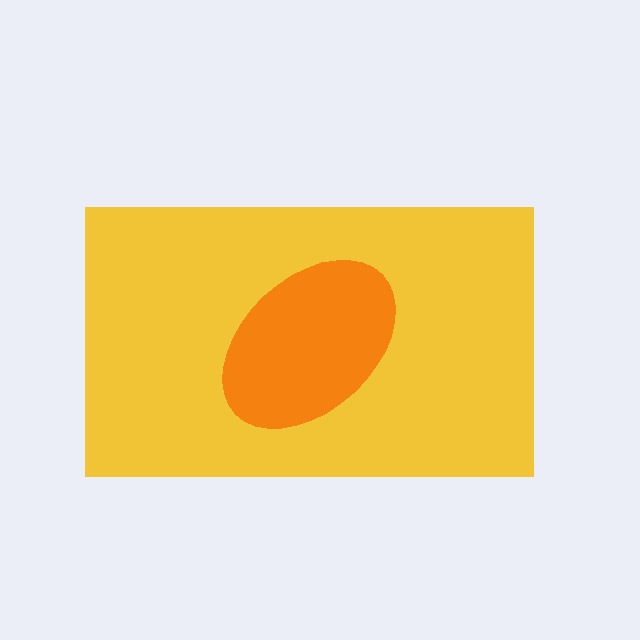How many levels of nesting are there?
2.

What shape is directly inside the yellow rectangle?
The orange ellipse.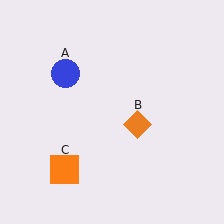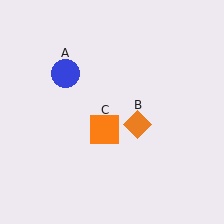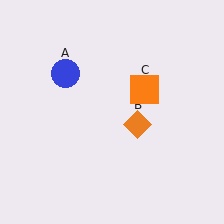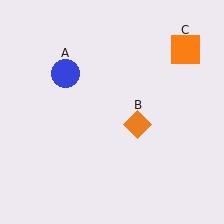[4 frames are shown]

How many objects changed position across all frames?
1 object changed position: orange square (object C).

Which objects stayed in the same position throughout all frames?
Blue circle (object A) and orange diamond (object B) remained stationary.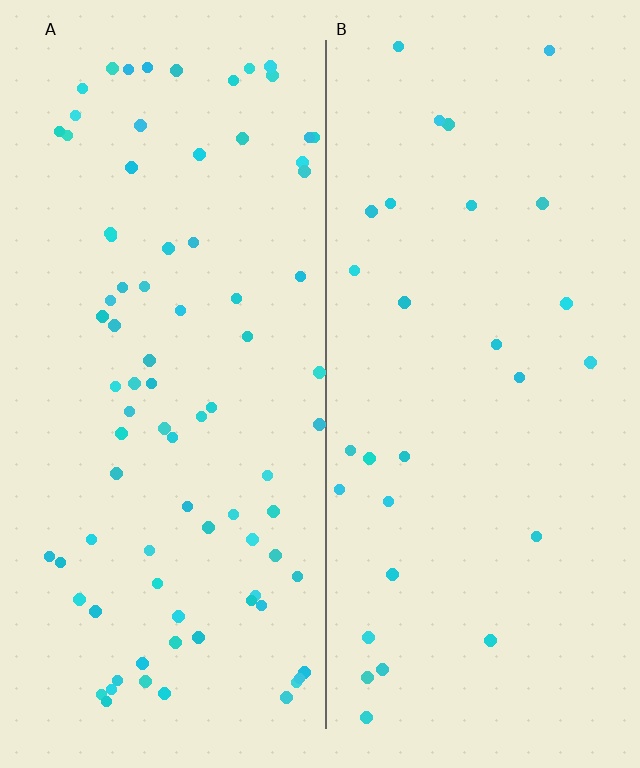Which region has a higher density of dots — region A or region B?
A (the left).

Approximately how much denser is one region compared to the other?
Approximately 2.9× — region A over region B.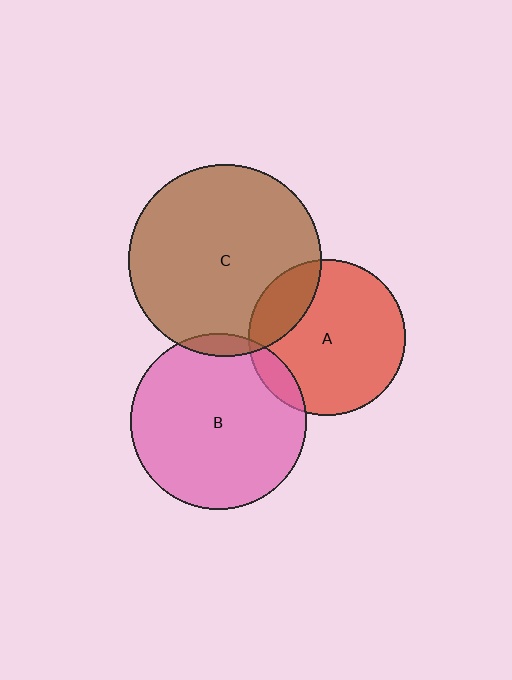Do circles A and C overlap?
Yes.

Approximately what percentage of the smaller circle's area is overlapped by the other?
Approximately 20%.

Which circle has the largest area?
Circle C (brown).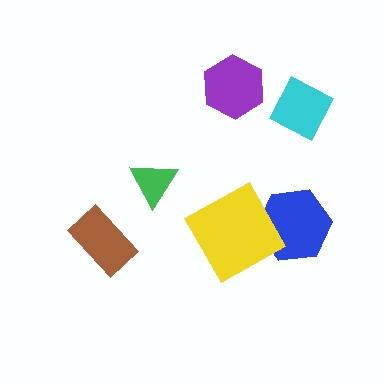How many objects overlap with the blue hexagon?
1 object overlaps with the blue hexagon.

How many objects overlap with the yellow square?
1 object overlaps with the yellow square.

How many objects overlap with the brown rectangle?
0 objects overlap with the brown rectangle.